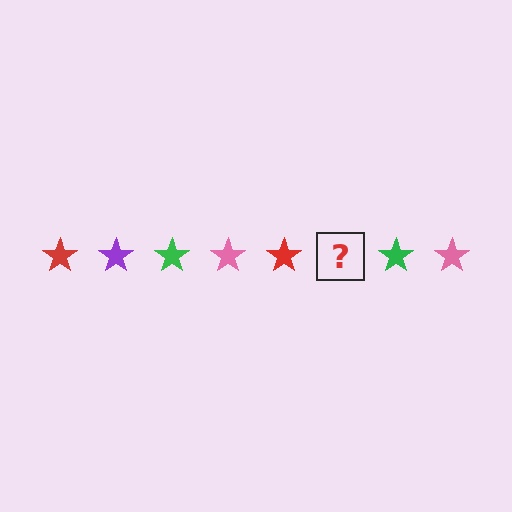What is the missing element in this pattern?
The missing element is a purple star.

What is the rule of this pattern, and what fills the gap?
The rule is that the pattern cycles through red, purple, green, pink stars. The gap should be filled with a purple star.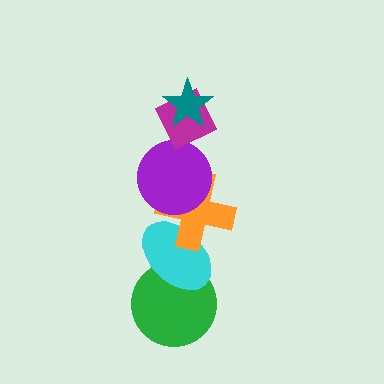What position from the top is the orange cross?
The orange cross is 4th from the top.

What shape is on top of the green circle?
The cyan ellipse is on top of the green circle.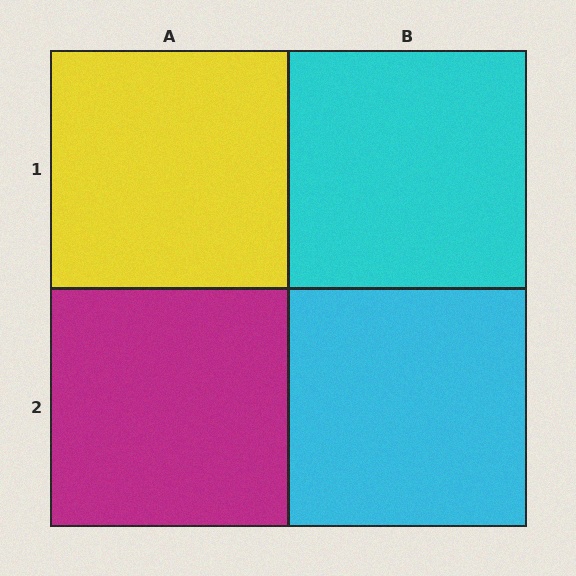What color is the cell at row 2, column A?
Magenta.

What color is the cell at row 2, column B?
Cyan.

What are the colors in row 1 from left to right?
Yellow, cyan.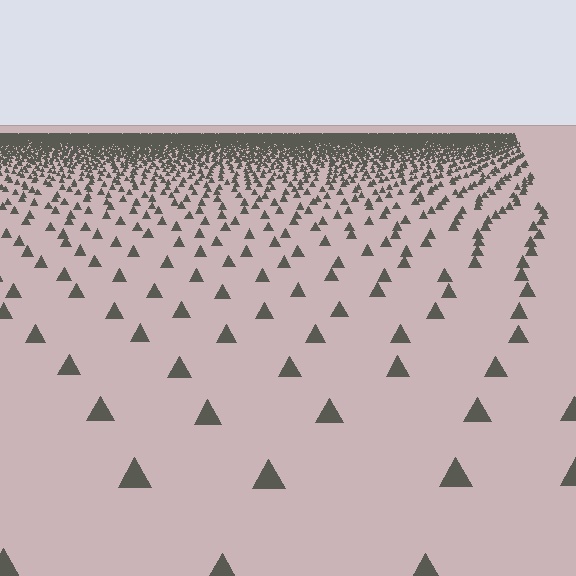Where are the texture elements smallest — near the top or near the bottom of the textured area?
Near the top.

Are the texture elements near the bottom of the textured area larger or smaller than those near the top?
Larger. Near the bottom, elements are closer to the viewer and appear at a bigger on-screen size.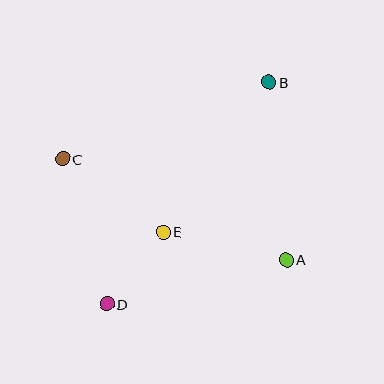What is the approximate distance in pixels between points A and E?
The distance between A and E is approximately 126 pixels.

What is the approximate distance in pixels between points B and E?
The distance between B and E is approximately 183 pixels.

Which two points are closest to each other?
Points D and E are closest to each other.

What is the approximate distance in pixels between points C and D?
The distance between C and D is approximately 151 pixels.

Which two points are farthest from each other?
Points B and D are farthest from each other.